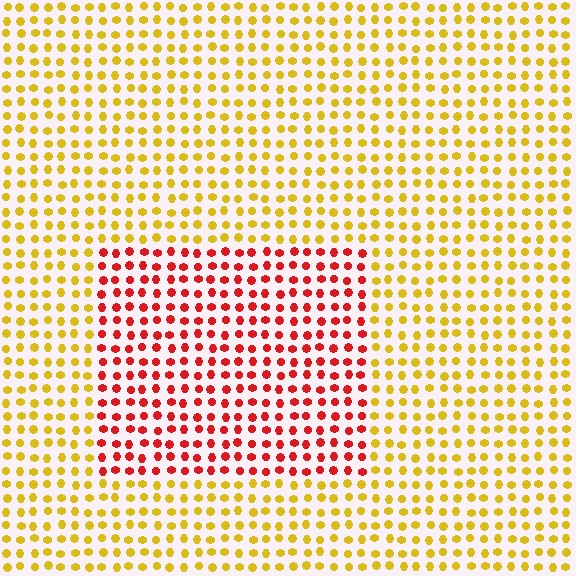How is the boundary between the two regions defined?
The boundary is defined purely by a slight shift in hue (about 54 degrees). Spacing, size, and orientation are identical on both sides.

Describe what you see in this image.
The image is filled with small yellow elements in a uniform arrangement. A rectangle-shaped region is visible where the elements are tinted to a slightly different hue, forming a subtle color boundary.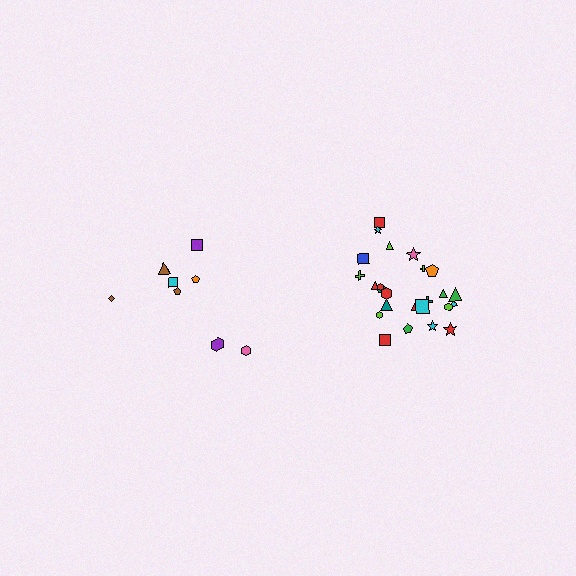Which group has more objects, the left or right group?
The right group.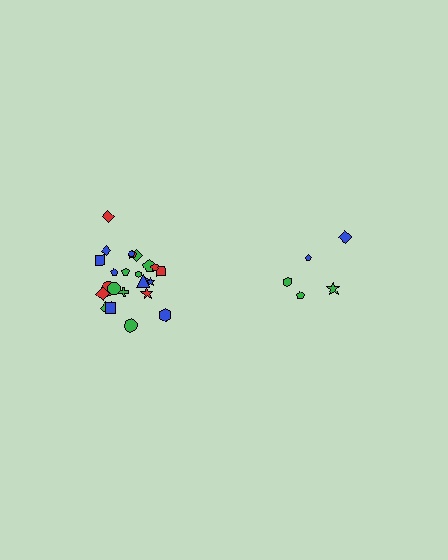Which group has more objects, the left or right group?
The left group.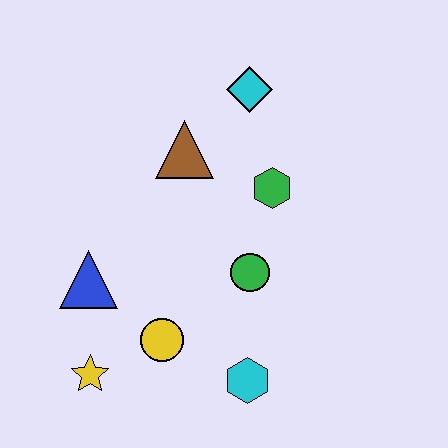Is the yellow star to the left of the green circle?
Yes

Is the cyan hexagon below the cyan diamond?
Yes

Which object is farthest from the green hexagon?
The yellow star is farthest from the green hexagon.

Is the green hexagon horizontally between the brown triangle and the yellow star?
No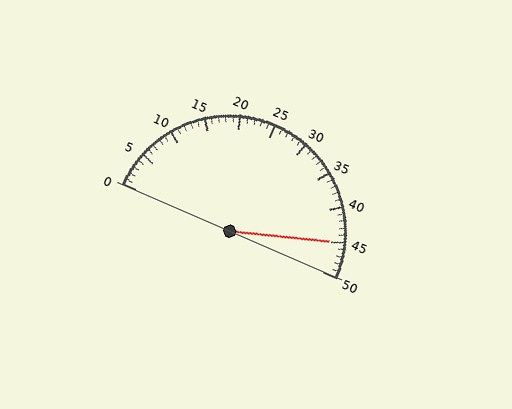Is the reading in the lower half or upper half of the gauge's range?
The reading is in the upper half of the range (0 to 50).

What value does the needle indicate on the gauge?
The needle indicates approximately 45.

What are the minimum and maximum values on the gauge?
The gauge ranges from 0 to 50.